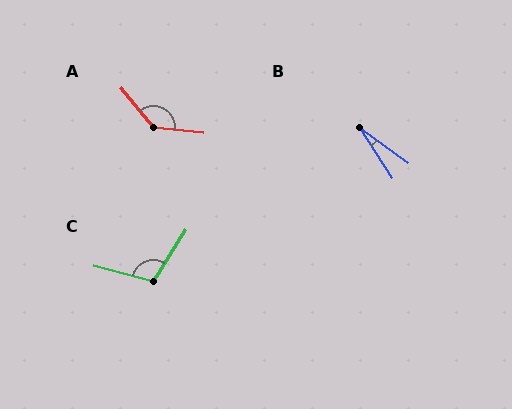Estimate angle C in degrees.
Approximately 107 degrees.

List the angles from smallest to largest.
B (21°), C (107°), A (136°).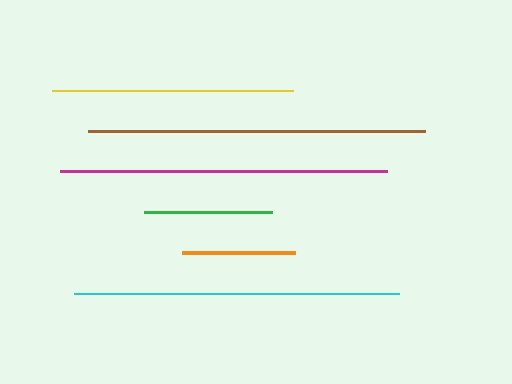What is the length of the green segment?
The green segment is approximately 128 pixels long.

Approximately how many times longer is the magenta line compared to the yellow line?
The magenta line is approximately 1.4 times the length of the yellow line.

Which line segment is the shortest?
The orange line is the shortest at approximately 114 pixels.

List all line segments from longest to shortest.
From longest to shortest: brown, magenta, cyan, yellow, green, orange.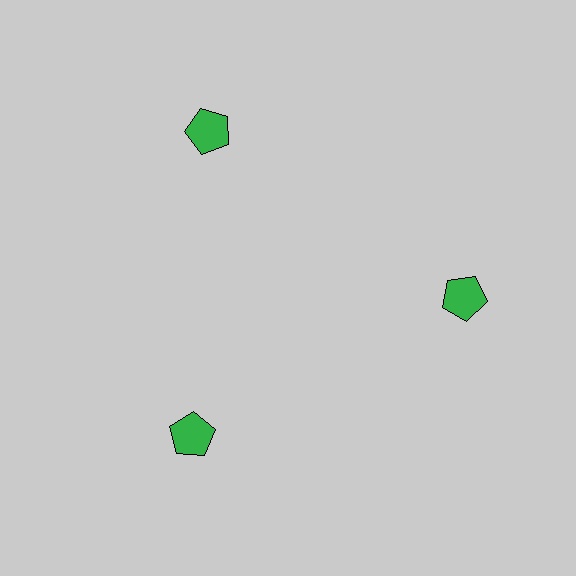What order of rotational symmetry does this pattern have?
This pattern has 3-fold rotational symmetry.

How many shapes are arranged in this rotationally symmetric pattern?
There are 3 shapes, arranged in 3 groups of 1.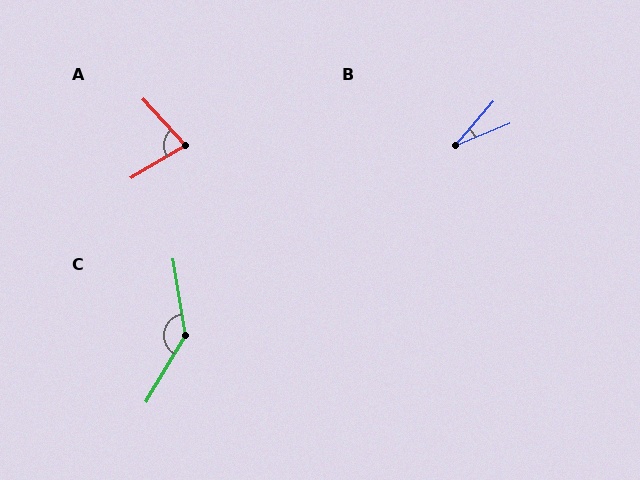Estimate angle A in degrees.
Approximately 79 degrees.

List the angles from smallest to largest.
B (26°), A (79°), C (140°).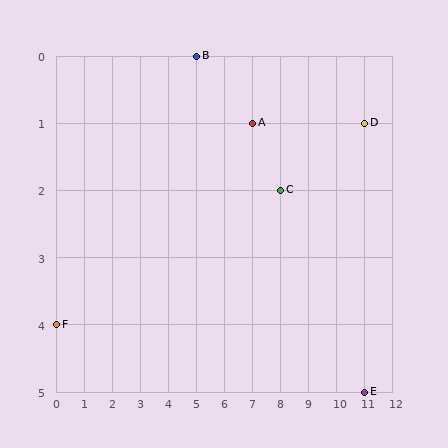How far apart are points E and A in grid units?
Points E and A are 4 columns and 4 rows apart (about 5.7 grid units diagonally).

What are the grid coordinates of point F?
Point F is at grid coordinates (0, 4).